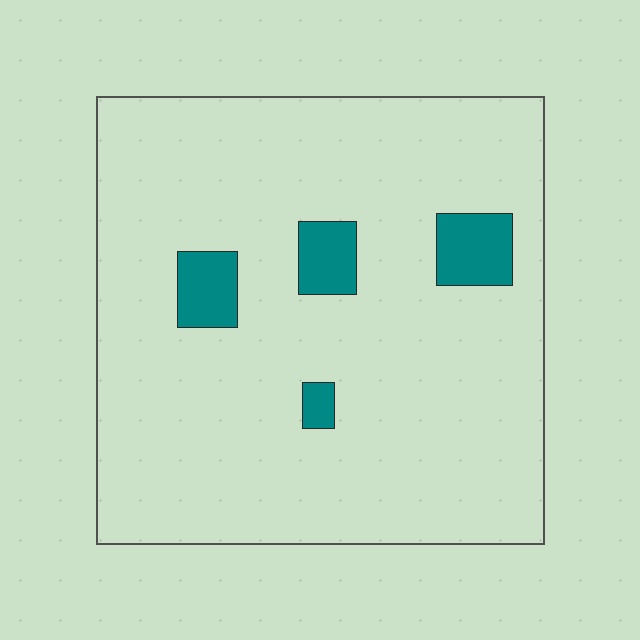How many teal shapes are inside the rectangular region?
4.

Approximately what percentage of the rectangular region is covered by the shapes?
Approximately 10%.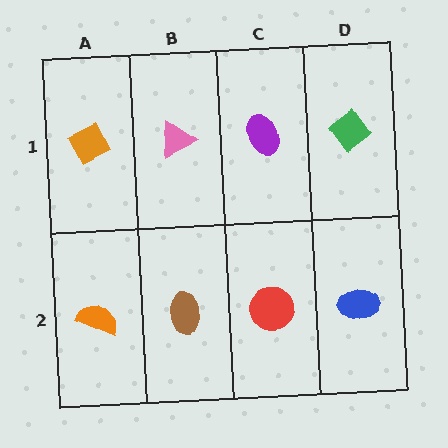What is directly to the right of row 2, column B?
A red circle.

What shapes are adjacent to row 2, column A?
An orange diamond (row 1, column A), a brown ellipse (row 2, column B).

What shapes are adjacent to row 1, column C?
A red circle (row 2, column C), a pink triangle (row 1, column B), a green diamond (row 1, column D).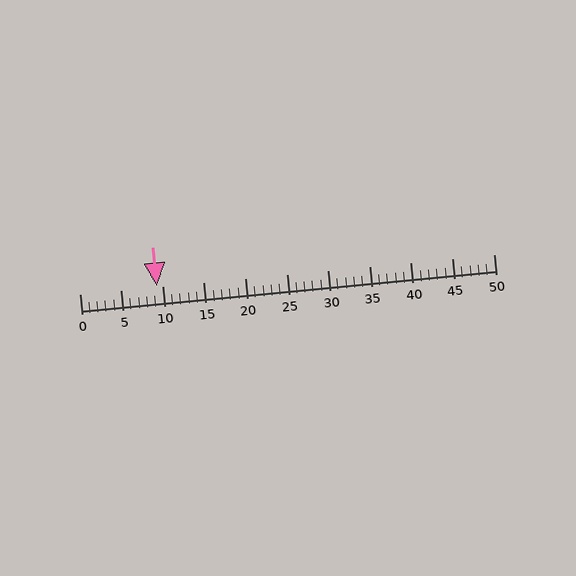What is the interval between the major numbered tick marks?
The major tick marks are spaced 5 units apart.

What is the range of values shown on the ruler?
The ruler shows values from 0 to 50.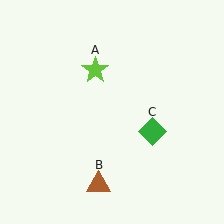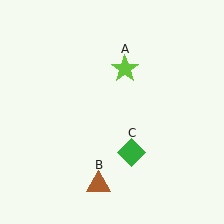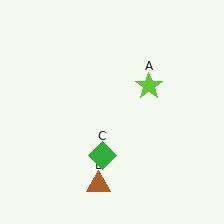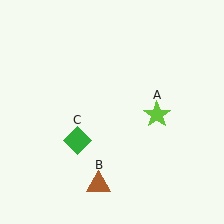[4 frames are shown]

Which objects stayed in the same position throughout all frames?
Brown triangle (object B) remained stationary.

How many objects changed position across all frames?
2 objects changed position: lime star (object A), green diamond (object C).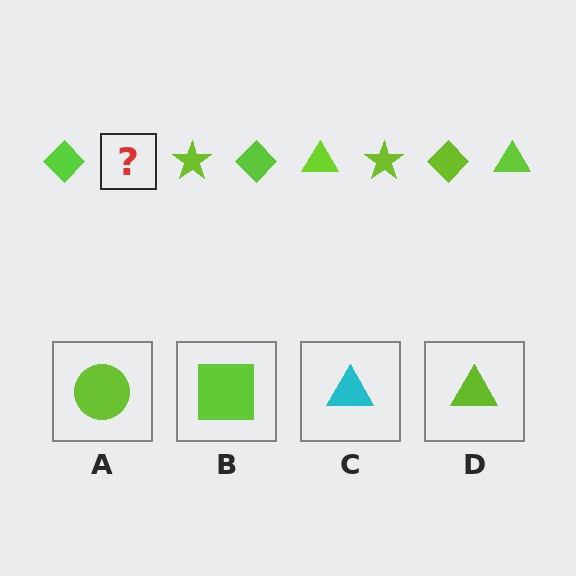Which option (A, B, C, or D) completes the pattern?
D.